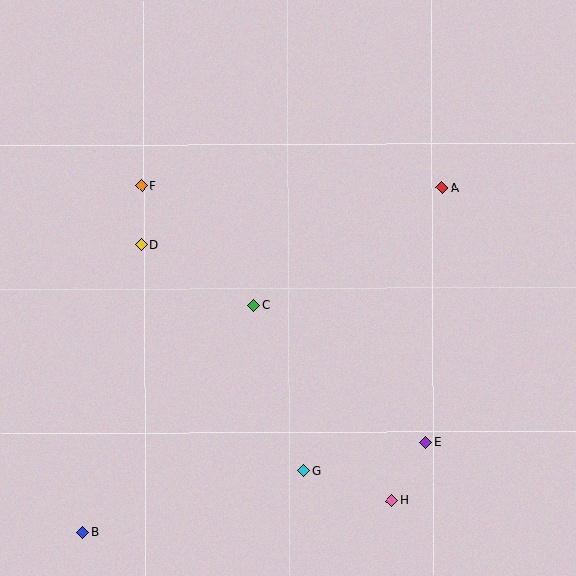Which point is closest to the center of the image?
Point C at (254, 305) is closest to the center.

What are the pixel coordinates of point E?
Point E is at (425, 443).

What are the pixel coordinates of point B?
Point B is at (83, 532).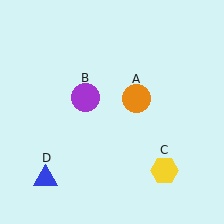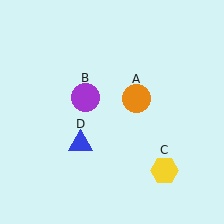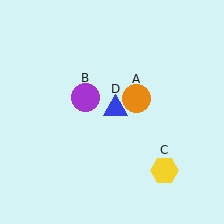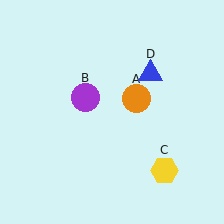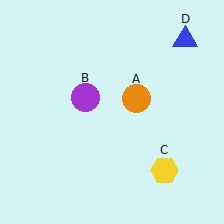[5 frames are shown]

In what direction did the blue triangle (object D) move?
The blue triangle (object D) moved up and to the right.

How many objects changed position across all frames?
1 object changed position: blue triangle (object D).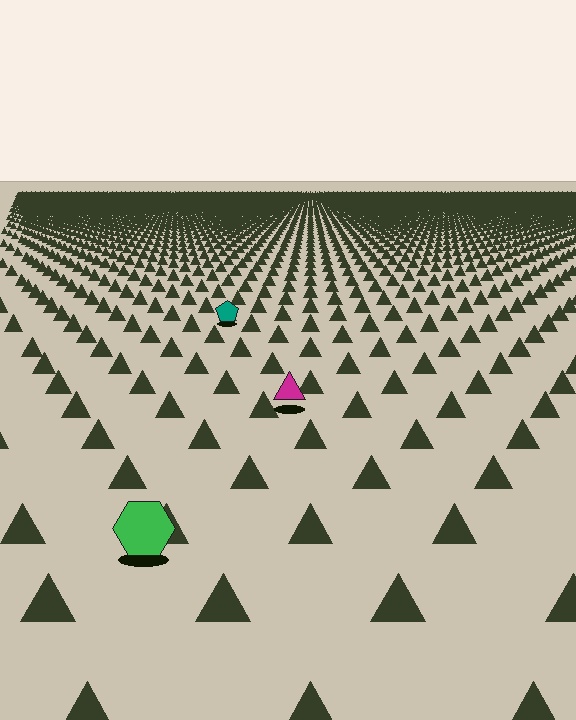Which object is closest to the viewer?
The green hexagon is closest. The texture marks near it are larger and more spread out.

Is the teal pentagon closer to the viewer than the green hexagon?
No. The green hexagon is closer — you can tell from the texture gradient: the ground texture is coarser near it.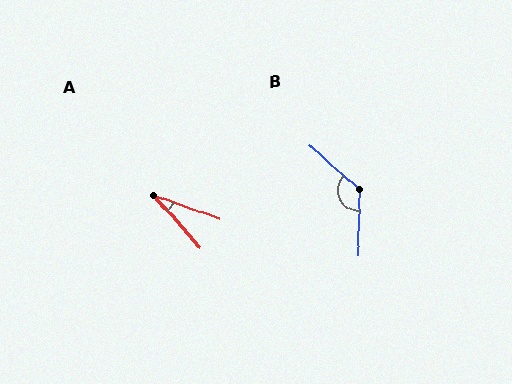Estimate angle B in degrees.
Approximately 131 degrees.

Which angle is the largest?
B, at approximately 131 degrees.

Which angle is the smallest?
A, at approximately 28 degrees.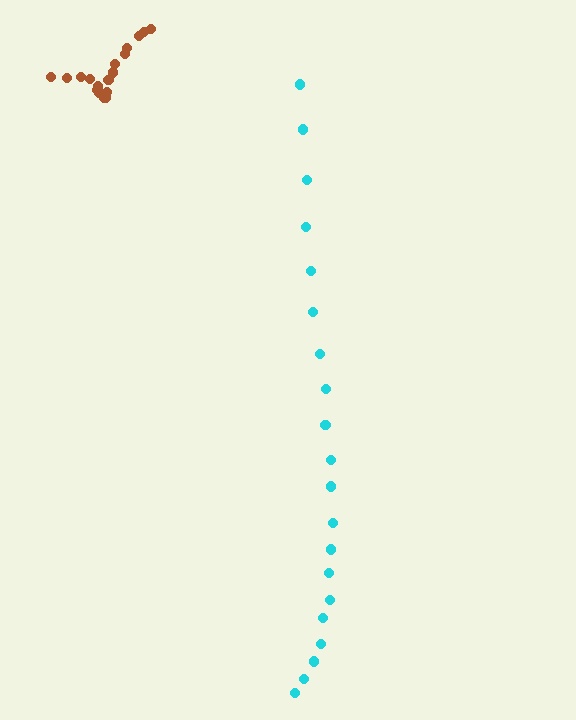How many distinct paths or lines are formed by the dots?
There are 2 distinct paths.